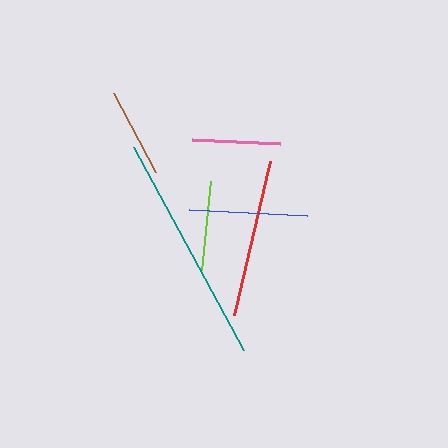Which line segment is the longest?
The teal line is the longest at approximately 232 pixels.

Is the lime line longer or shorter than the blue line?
The blue line is longer than the lime line.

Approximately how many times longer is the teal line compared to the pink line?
The teal line is approximately 2.6 times the length of the pink line.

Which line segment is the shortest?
The pink line is the shortest at approximately 88 pixels.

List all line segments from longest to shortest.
From longest to shortest: teal, red, blue, lime, brown, pink.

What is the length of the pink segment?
The pink segment is approximately 88 pixels long.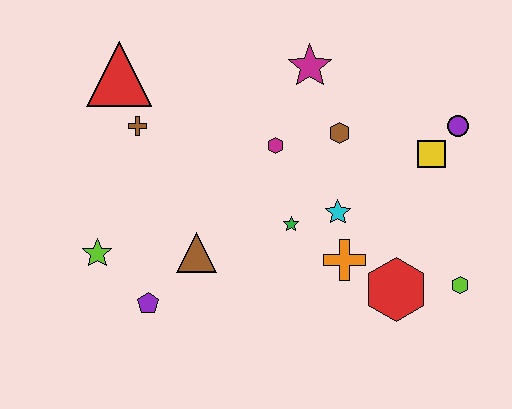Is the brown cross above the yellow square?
Yes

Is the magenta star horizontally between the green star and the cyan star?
Yes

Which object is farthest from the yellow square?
The lime star is farthest from the yellow square.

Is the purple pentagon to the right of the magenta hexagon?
No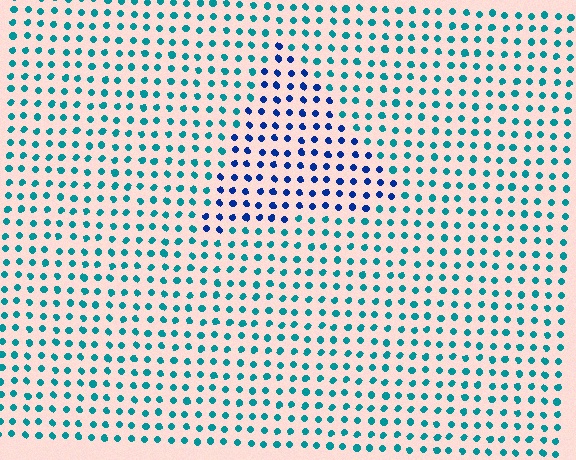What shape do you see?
I see a triangle.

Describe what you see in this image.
The image is filled with small teal elements in a uniform arrangement. A triangle-shaped region is visible where the elements are tinted to a slightly different hue, forming a subtle color boundary.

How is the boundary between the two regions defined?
The boundary is defined purely by a slight shift in hue (about 41 degrees). Spacing, size, and orientation are identical on both sides.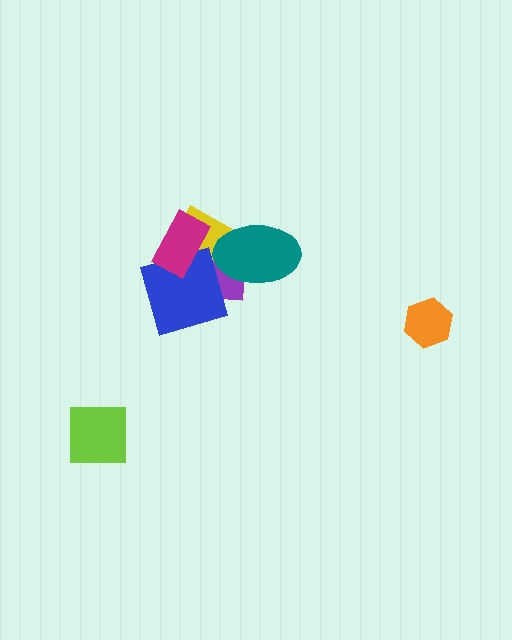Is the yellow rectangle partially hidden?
Yes, it is partially covered by another shape.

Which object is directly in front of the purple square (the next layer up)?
The yellow rectangle is directly in front of the purple square.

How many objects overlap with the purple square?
4 objects overlap with the purple square.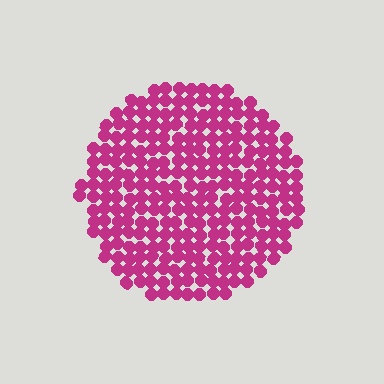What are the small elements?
The small elements are circles.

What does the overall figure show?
The overall figure shows a circle.